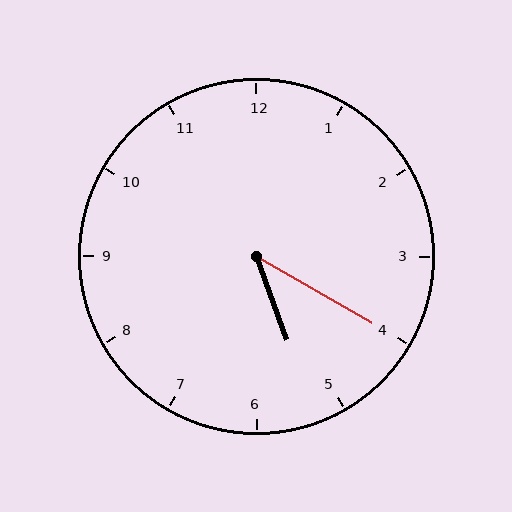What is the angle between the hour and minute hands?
Approximately 40 degrees.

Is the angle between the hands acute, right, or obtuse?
It is acute.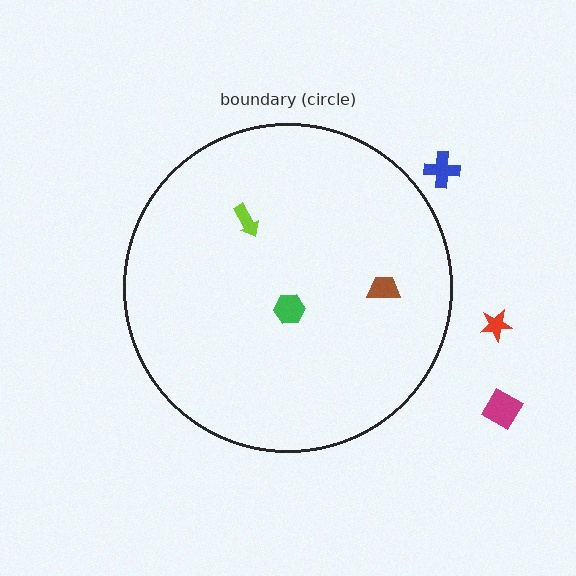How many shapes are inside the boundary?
3 inside, 3 outside.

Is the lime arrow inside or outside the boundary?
Inside.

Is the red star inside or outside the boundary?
Outside.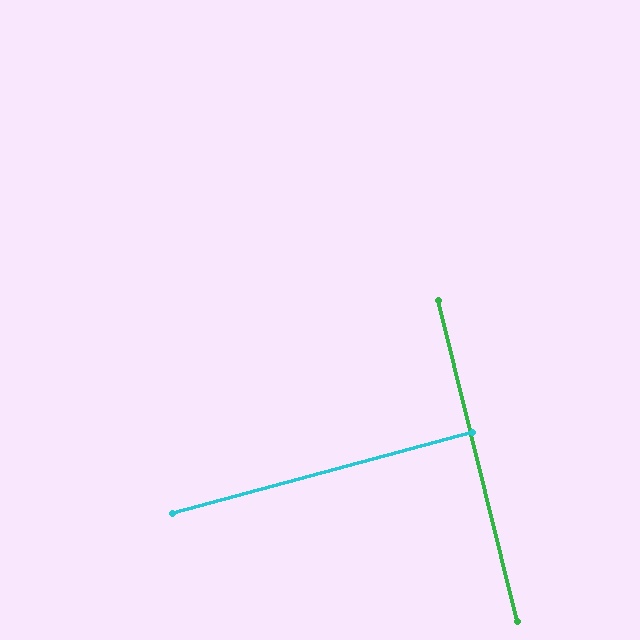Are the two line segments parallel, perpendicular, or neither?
Perpendicular — they meet at approximately 89°.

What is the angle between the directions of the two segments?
Approximately 89 degrees.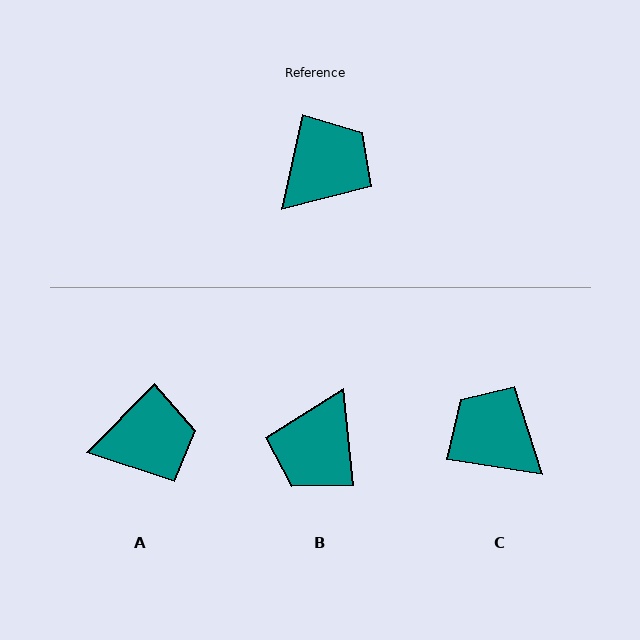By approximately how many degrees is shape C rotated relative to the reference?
Approximately 94 degrees counter-clockwise.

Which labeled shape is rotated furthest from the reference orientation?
B, about 162 degrees away.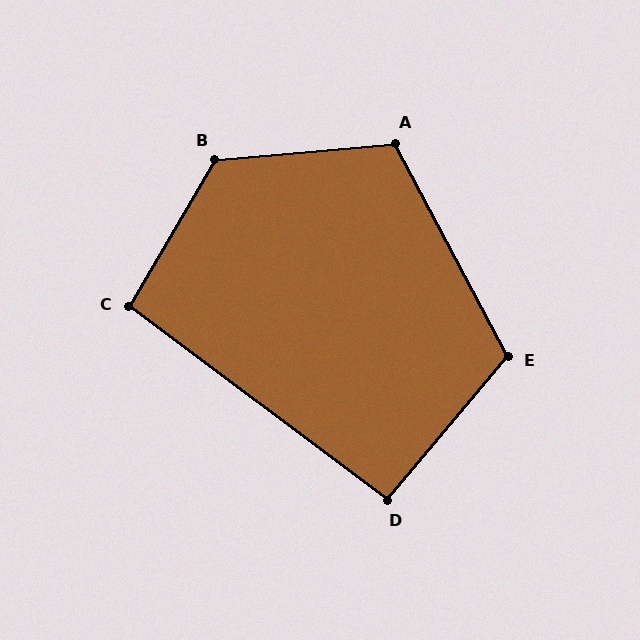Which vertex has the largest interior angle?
B, at approximately 125 degrees.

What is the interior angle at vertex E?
Approximately 112 degrees (obtuse).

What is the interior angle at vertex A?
Approximately 113 degrees (obtuse).